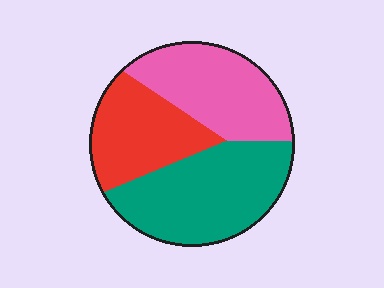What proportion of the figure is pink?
Pink covers roughly 30% of the figure.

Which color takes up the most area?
Teal, at roughly 40%.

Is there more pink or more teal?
Teal.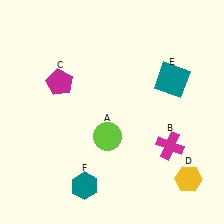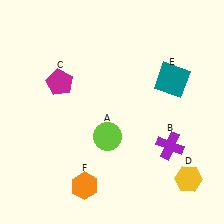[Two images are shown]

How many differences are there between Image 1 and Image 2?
There are 2 differences between the two images.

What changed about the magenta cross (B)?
In Image 1, B is magenta. In Image 2, it changed to purple.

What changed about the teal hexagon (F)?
In Image 1, F is teal. In Image 2, it changed to orange.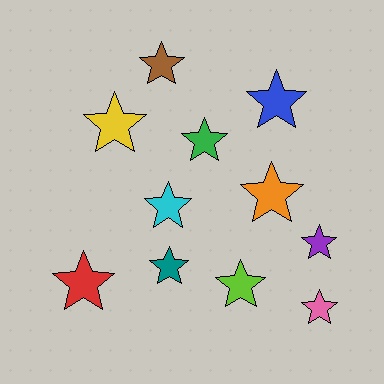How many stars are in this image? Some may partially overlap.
There are 11 stars.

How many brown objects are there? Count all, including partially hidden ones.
There is 1 brown object.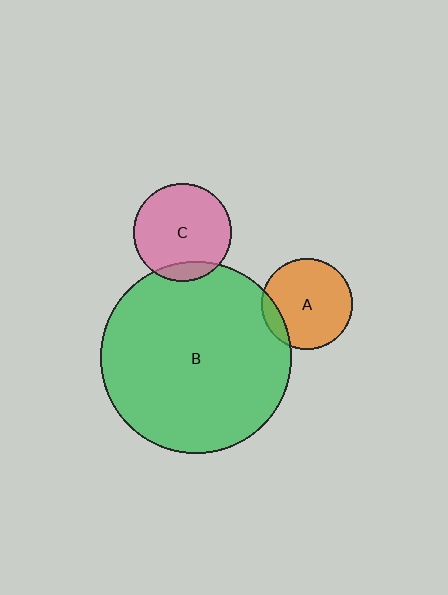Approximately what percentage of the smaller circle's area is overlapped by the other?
Approximately 10%.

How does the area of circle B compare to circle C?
Approximately 3.8 times.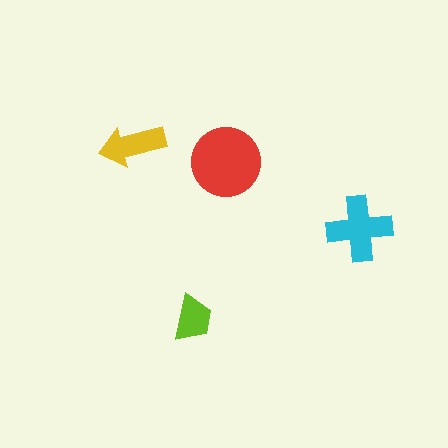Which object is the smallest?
The lime trapezoid.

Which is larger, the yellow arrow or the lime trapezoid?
The yellow arrow.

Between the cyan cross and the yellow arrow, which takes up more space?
The cyan cross.